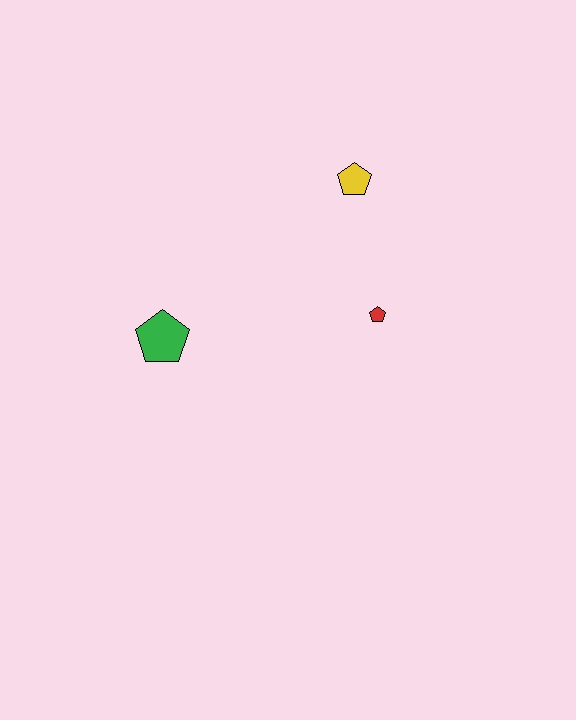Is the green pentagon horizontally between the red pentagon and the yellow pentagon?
No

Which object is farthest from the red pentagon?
The green pentagon is farthest from the red pentagon.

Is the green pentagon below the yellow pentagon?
Yes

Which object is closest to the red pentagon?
The yellow pentagon is closest to the red pentagon.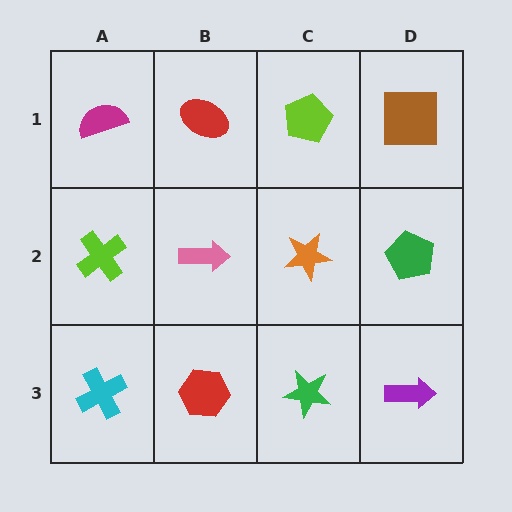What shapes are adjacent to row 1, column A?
A lime cross (row 2, column A), a red ellipse (row 1, column B).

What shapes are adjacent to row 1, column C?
An orange star (row 2, column C), a red ellipse (row 1, column B), a brown square (row 1, column D).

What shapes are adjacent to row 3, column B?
A pink arrow (row 2, column B), a cyan cross (row 3, column A), a green star (row 3, column C).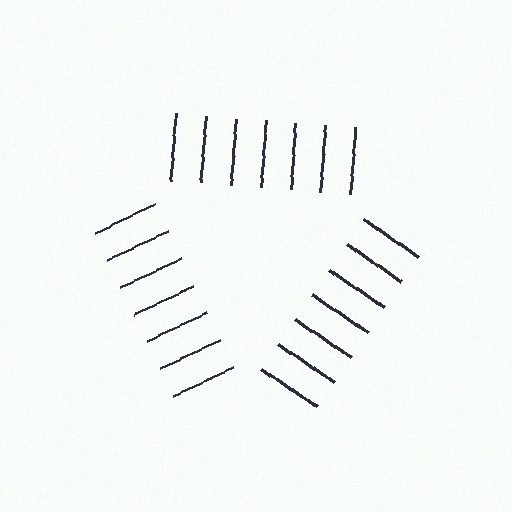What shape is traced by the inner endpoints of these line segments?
An illusory triangle — the line segments terminate on its edges but no continuous stroke is drawn.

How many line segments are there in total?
21 — 7 along each of the 3 edges.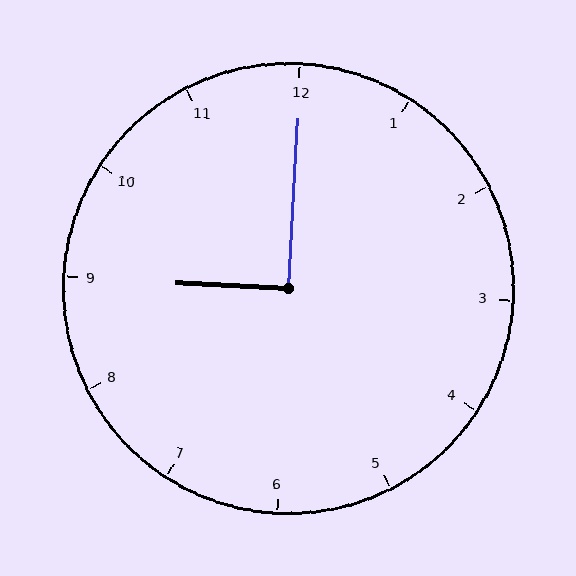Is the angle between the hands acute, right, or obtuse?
It is right.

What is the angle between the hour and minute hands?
Approximately 90 degrees.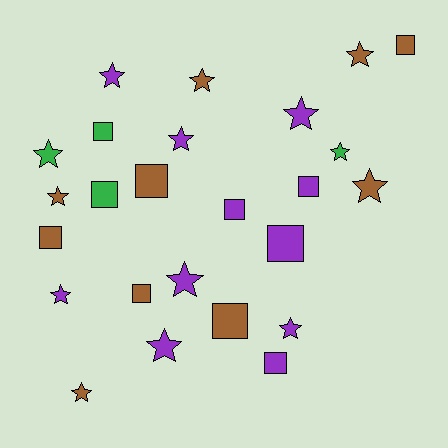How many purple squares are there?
There are 4 purple squares.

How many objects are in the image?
There are 25 objects.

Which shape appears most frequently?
Star, with 14 objects.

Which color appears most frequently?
Purple, with 11 objects.